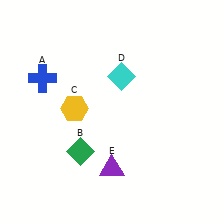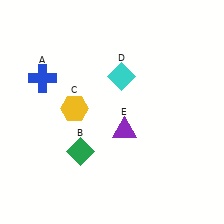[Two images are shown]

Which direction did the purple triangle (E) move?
The purple triangle (E) moved up.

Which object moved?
The purple triangle (E) moved up.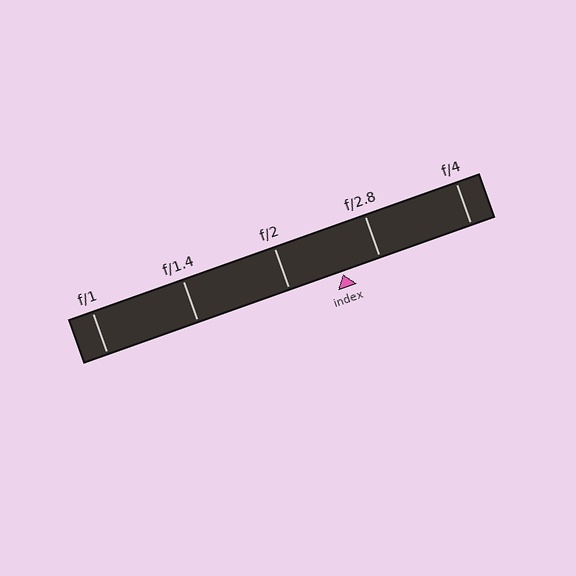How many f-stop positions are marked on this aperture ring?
There are 5 f-stop positions marked.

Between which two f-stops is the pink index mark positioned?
The index mark is between f/2 and f/2.8.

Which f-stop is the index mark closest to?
The index mark is closest to f/2.8.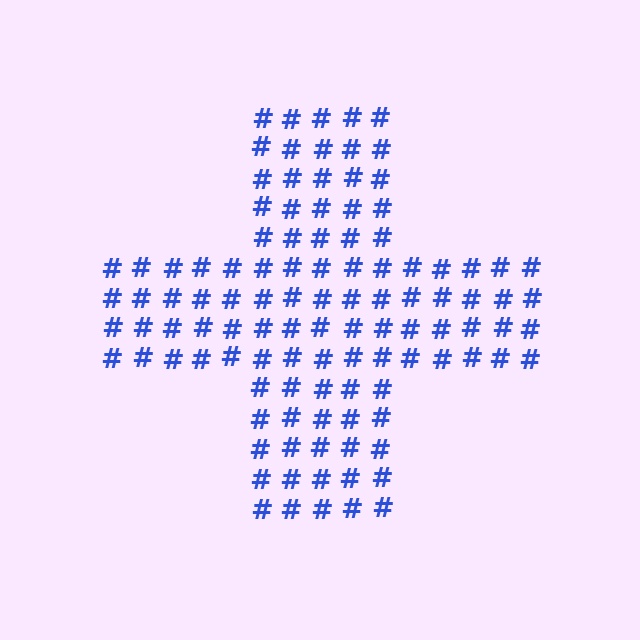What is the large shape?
The large shape is a cross.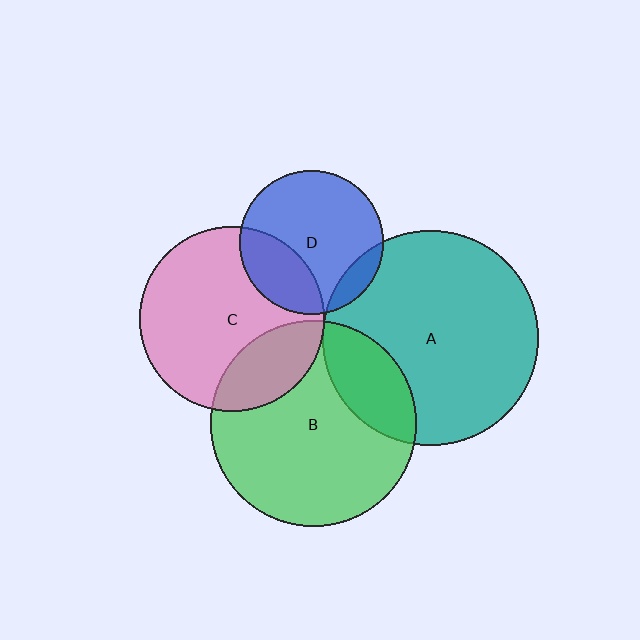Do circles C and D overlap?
Yes.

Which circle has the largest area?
Circle A (teal).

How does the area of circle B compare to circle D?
Approximately 2.1 times.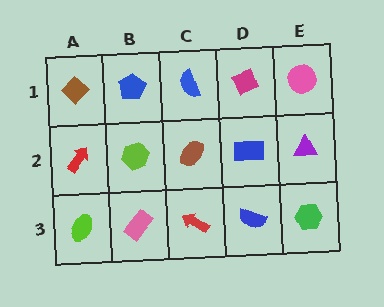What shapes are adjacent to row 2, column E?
A pink circle (row 1, column E), a green hexagon (row 3, column E), a blue rectangle (row 2, column D).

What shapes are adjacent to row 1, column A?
A red arrow (row 2, column A), a blue pentagon (row 1, column B).